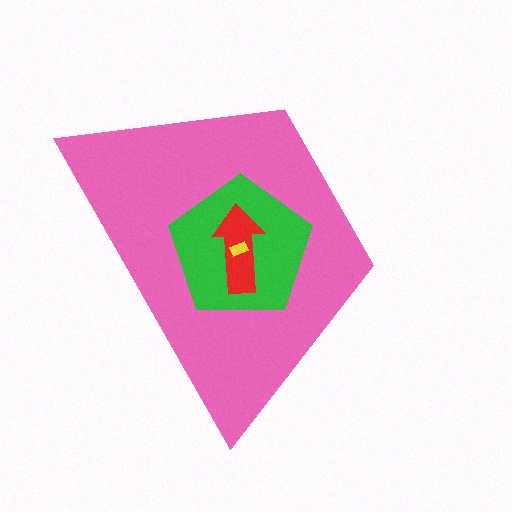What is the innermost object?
The yellow rectangle.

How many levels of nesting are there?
4.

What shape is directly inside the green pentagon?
The red arrow.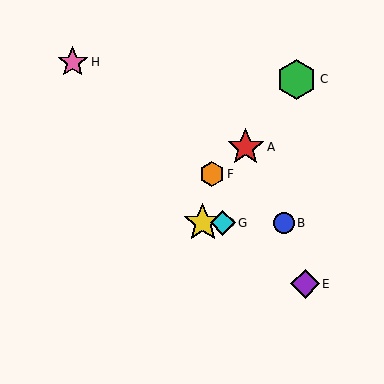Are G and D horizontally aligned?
Yes, both are at y≈223.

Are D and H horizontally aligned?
No, D is at y≈223 and H is at y≈62.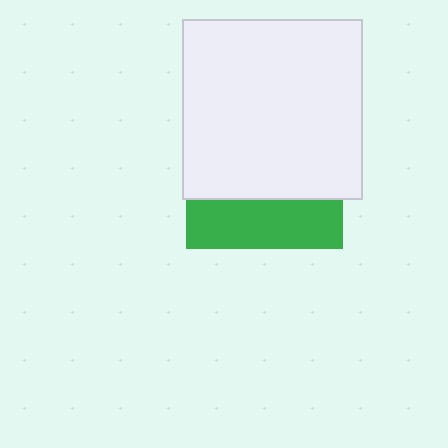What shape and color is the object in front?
The object in front is a white square.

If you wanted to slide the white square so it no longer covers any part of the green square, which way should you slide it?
Slide it up — that is the most direct way to separate the two shapes.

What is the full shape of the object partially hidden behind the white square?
The partially hidden object is a green square.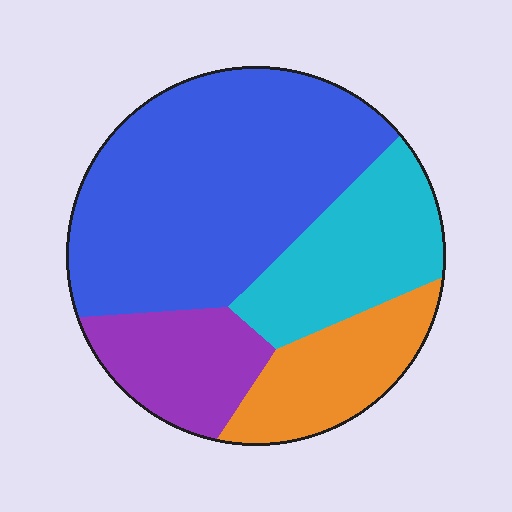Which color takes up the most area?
Blue, at roughly 50%.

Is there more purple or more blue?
Blue.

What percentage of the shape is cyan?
Cyan covers roughly 20% of the shape.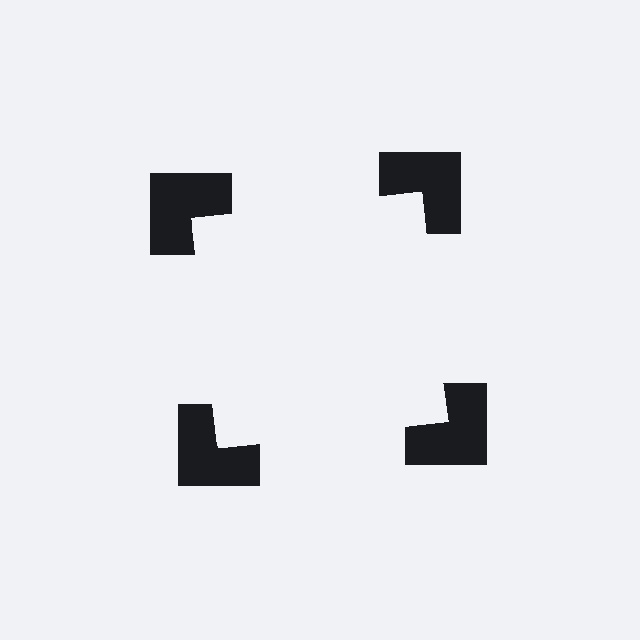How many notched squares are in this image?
There are 4 — one at each vertex of the illusory square.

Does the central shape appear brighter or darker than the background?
It typically appears slightly brighter than the background, even though no actual brightness change is drawn.